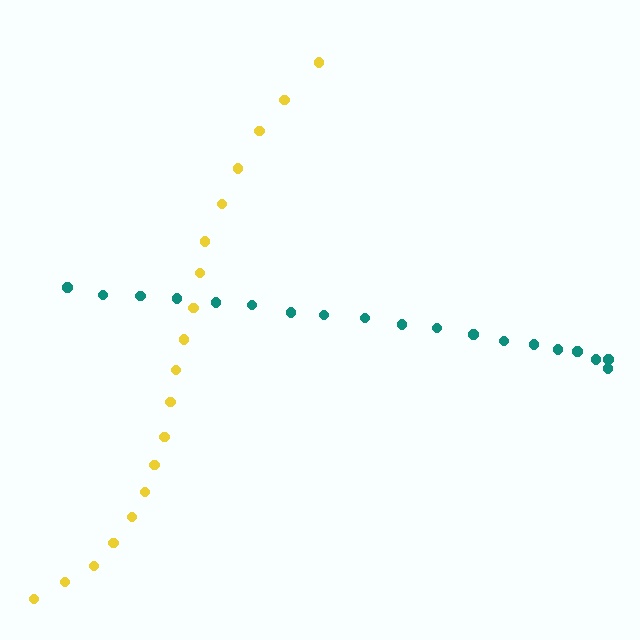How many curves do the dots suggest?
There are 2 distinct paths.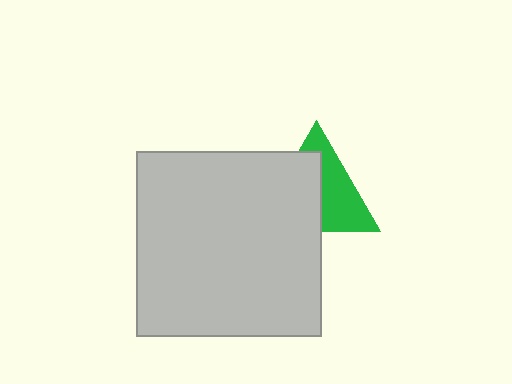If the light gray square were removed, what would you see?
You would see the complete green triangle.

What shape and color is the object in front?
The object in front is a light gray square.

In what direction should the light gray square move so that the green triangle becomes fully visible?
The light gray square should move toward the lower-left. That is the shortest direction to clear the overlap and leave the green triangle fully visible.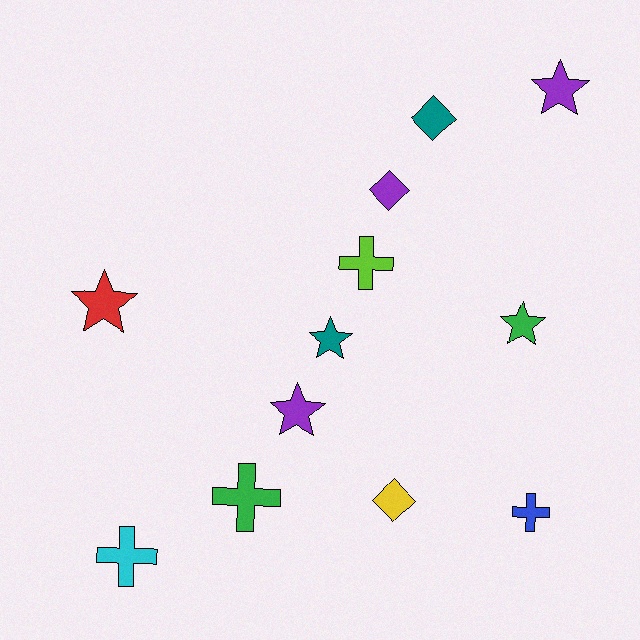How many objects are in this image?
There are 12 objects.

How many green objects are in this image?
There are 2 green objects.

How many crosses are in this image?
There are 4 crosses.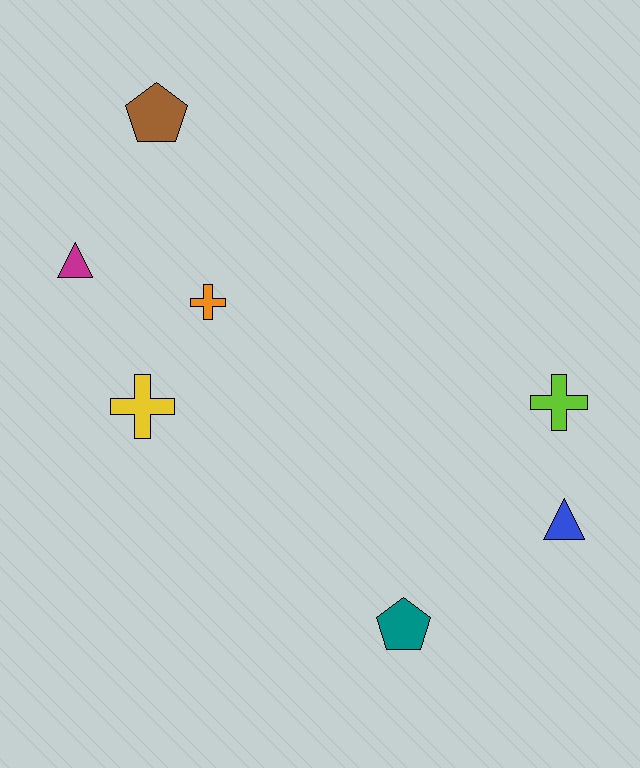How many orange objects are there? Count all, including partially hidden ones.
There is 1 orange object.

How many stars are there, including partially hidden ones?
There are no stars.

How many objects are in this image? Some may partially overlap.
There are 7 objects.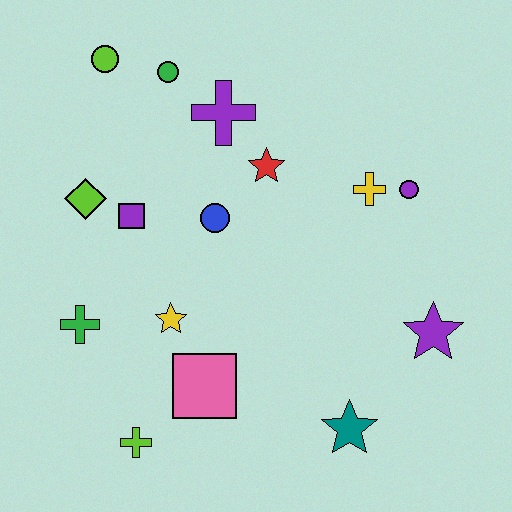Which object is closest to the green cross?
The yellow star is closest to the green cross.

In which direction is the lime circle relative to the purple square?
The lime circle is above the purple square.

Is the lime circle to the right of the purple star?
No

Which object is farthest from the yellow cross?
The lime cross is farthest from the yellow cross.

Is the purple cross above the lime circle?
No